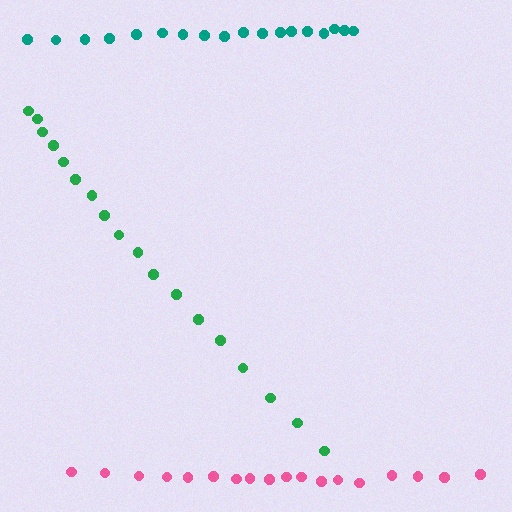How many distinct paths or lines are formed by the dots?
There are 3 distinct paths.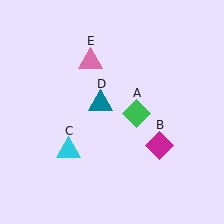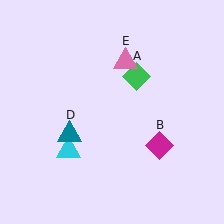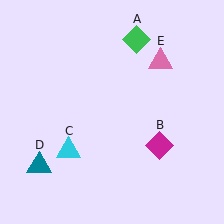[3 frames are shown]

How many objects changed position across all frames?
3 objects changed position: green diamond (object A), teal triangle (object D), pink triangle (object E).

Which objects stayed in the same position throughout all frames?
Magenta diamond (object B) and cyan triangle (object C) remained stationary.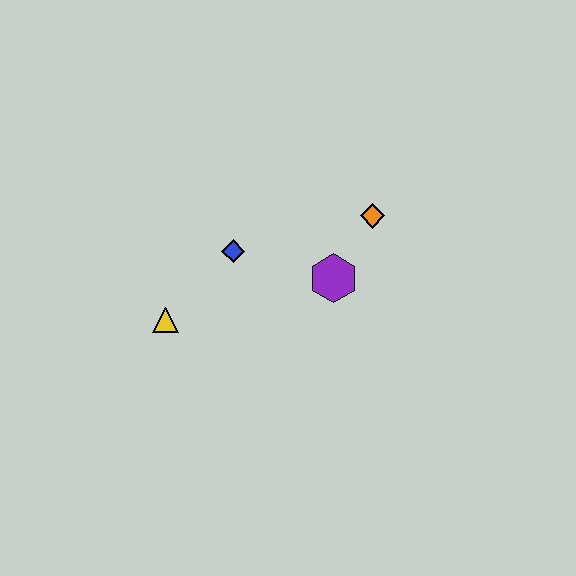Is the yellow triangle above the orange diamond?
No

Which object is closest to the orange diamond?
The purple hexagon is closest to the orange diamond.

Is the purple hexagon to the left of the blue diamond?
No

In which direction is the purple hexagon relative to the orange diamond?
The purple hexagon is below the orange diamond.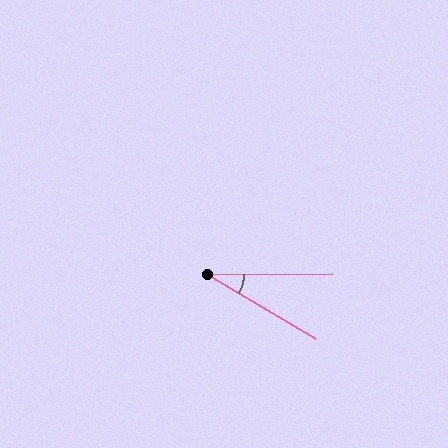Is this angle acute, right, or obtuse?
It is acute.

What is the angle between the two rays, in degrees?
Approximately 31 degrees.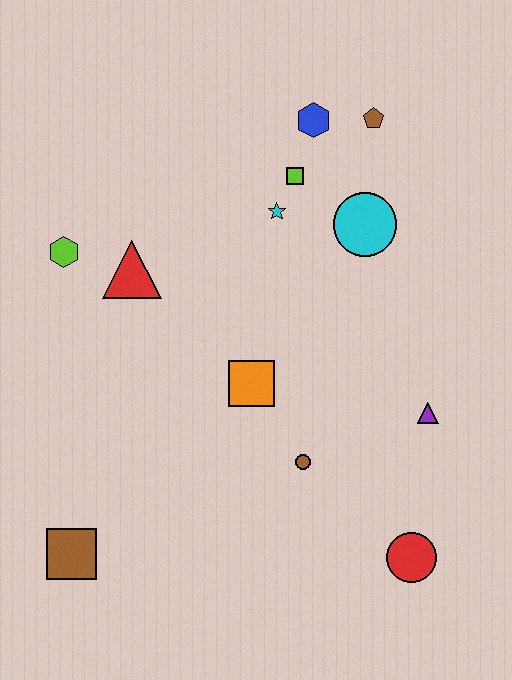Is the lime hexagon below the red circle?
No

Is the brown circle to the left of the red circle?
Yes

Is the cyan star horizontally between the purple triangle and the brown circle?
No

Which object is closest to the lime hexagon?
The red triangle is closest to the lime hexagon.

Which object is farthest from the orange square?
The brown pentagon is farthest from the orange square.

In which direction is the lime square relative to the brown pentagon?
The lime square is to the left of the brown pentagon.